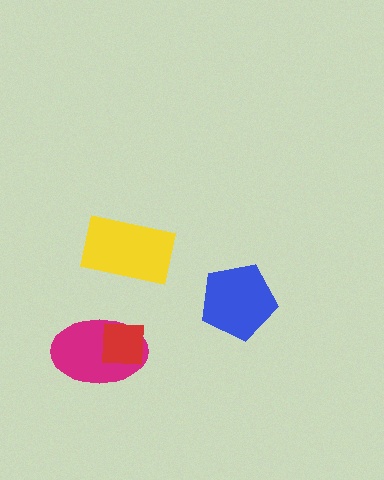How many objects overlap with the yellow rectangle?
0 objects overlap with the yellow rectangle.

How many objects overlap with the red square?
1 object overlaps with the red square.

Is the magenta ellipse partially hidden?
Yes, it is partially covered by another shape.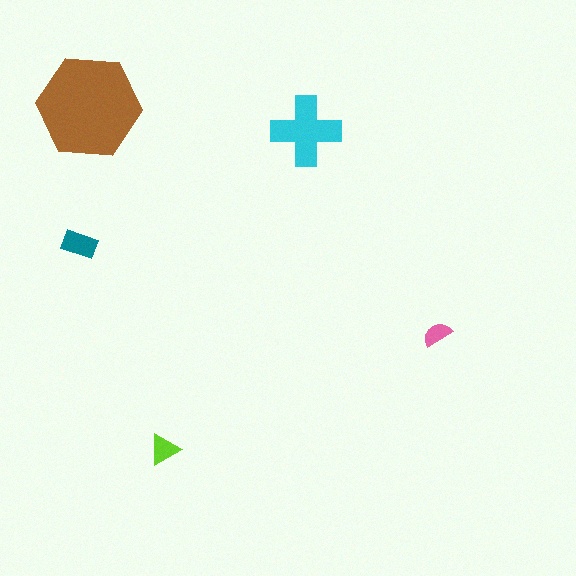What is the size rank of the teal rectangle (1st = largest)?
3rd.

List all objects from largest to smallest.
The brown hexagon, the cyan cross, the teal rectangle, the lime triangle, the pink semicircle.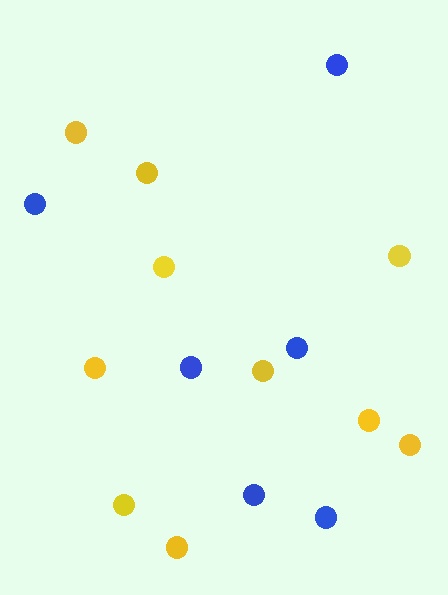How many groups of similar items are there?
There are 2 groups: one group of yellow circles (10) and one group of blue circles (6).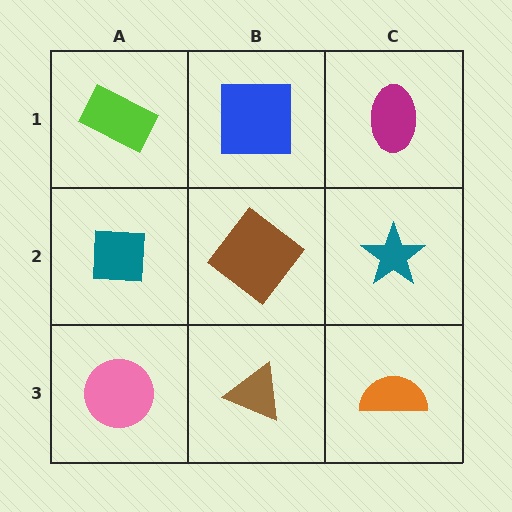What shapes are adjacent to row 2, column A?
A lime rectangle (row 1, column A), a pink circle (row 3, column A), a brown diamond (row 2, column B).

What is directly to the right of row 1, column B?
A magenta ellipse.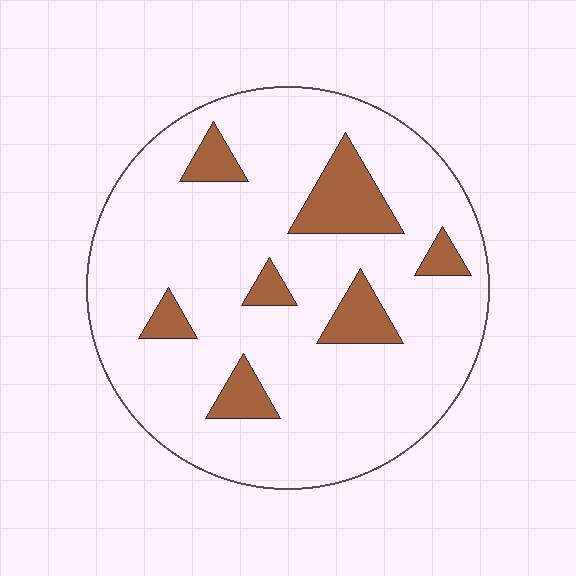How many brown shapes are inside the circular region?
7.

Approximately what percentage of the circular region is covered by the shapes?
Approximately 15%.